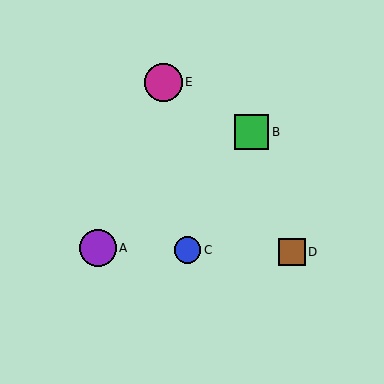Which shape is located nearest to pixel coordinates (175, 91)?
The magenta circle (labeled E) at (164, 82) is nearest to that location.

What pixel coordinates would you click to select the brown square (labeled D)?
Click at (292, 252) to select the brown square D.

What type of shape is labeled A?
Shape A is a purple circle.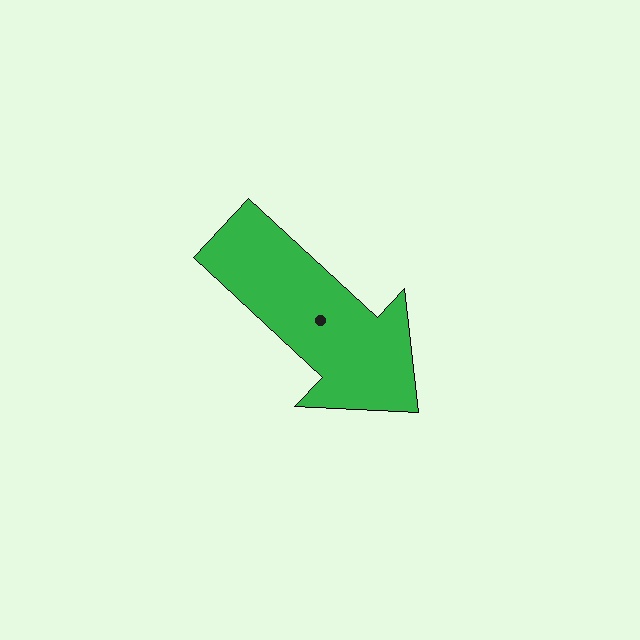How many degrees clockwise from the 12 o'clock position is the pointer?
Approximately 133 degrees.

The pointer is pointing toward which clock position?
Roughly 4 o'clock.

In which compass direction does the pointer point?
Southeast.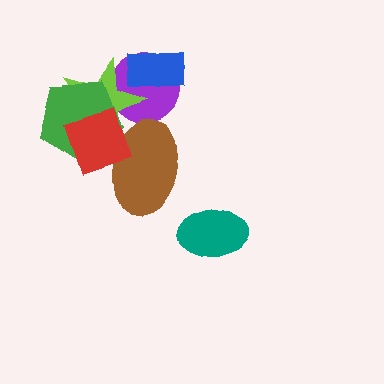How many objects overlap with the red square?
3 objects overlap with the red square.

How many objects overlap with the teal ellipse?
0 objects overlap with the teal ellipse.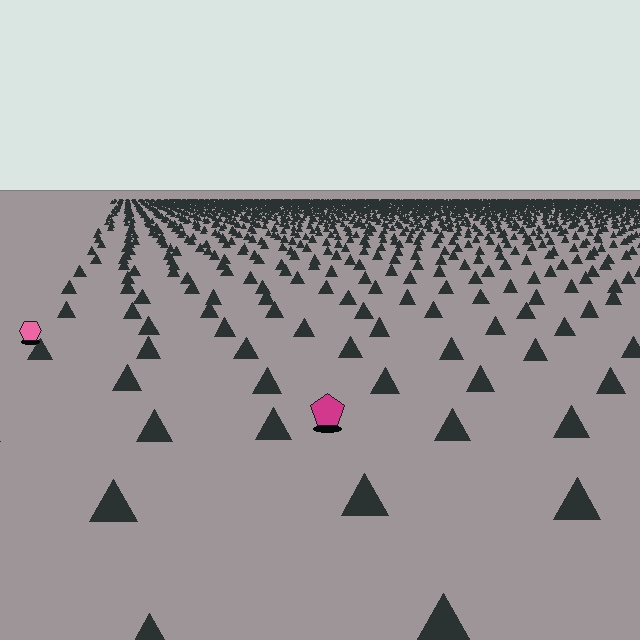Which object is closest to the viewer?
The magenta pentagon is closest. The texture marks near it are larger and more spread out.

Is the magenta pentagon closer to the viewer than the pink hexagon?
Yes. The magenta pentagon is closer — you can tell from the texture gradient: the ground texture is coarser near it.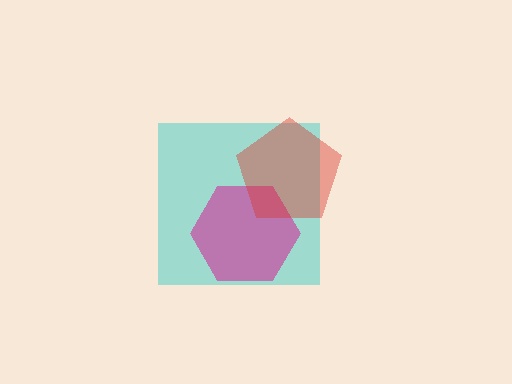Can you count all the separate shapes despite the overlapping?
Yes, there are 3 separate shapes.